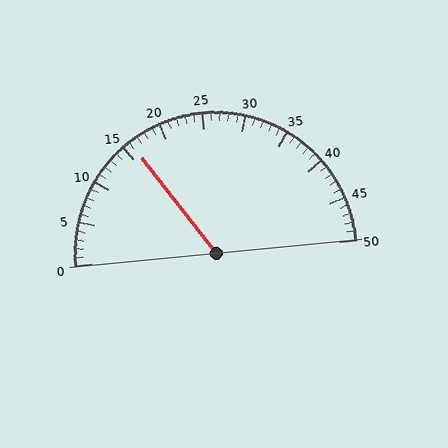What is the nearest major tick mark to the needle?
The nearest major tick mark is 15.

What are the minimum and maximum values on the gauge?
The gauge ranges from 0 to 50.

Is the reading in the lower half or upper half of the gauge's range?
The reading is in the lower half of the range (0 to 50).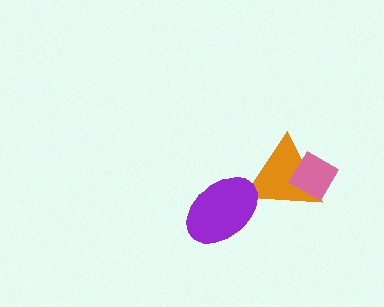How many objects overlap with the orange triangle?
2 objects overlap with the orange triangle.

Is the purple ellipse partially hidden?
No, no other shape covers it.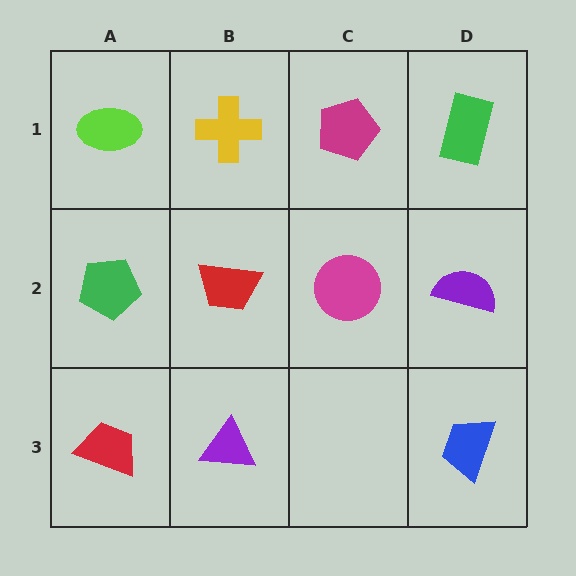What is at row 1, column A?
A lime ellipse.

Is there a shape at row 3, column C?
No, that cell is empty.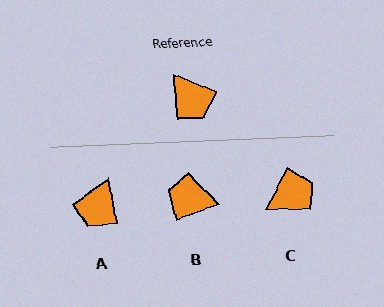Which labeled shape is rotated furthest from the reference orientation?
B, about 140 degrees away.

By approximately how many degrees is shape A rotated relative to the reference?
Approximately 58 degrees clockwise.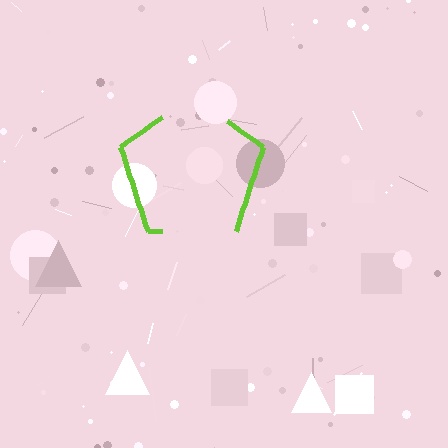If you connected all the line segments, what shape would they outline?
They would outline a pentagon.